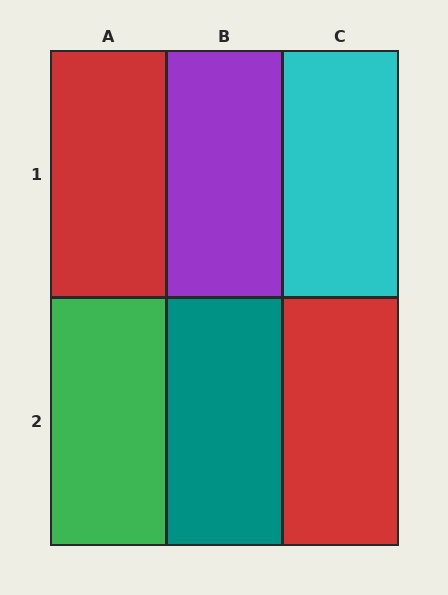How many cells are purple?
1 cell is purple.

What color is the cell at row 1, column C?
Cyan.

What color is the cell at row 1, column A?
Red.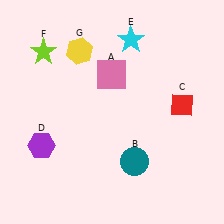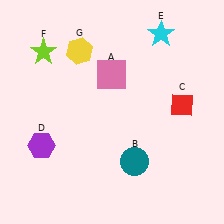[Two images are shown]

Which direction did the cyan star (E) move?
The cyan star (E) moved right.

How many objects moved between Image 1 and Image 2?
1 object moved between the two images.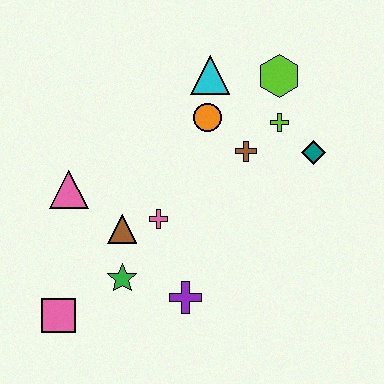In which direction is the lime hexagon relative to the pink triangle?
The lime hexagon is to the right of the pink triangle.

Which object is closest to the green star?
The brown triangle is closest to the green star.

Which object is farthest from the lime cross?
The pink square is farthest from the lime cross.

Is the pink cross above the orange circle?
No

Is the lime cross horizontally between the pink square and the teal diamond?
Yes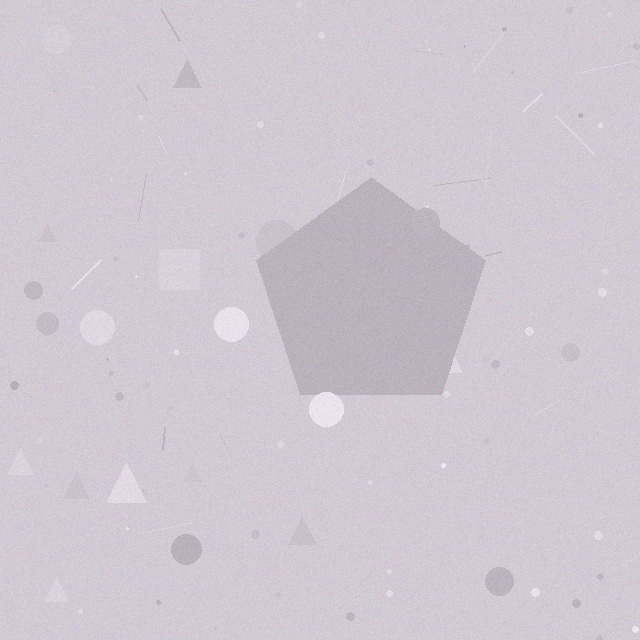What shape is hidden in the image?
A pentagon is hidden in the image.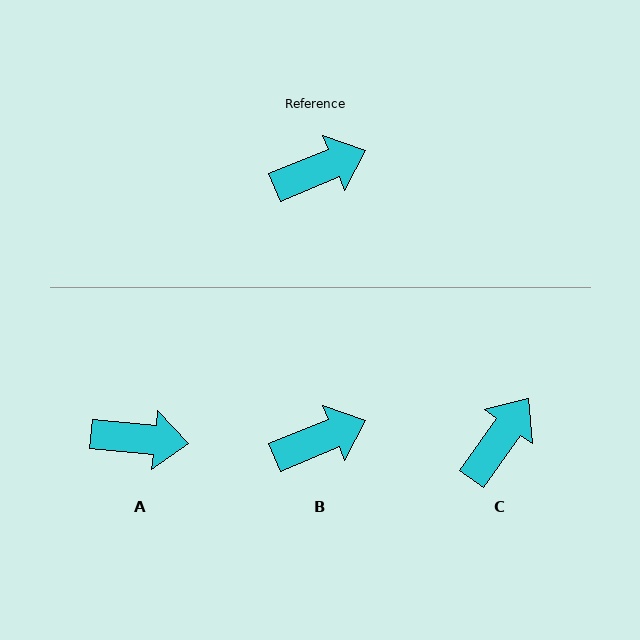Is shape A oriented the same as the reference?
No, it is off by about 28 degrees.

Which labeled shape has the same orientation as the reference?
B.